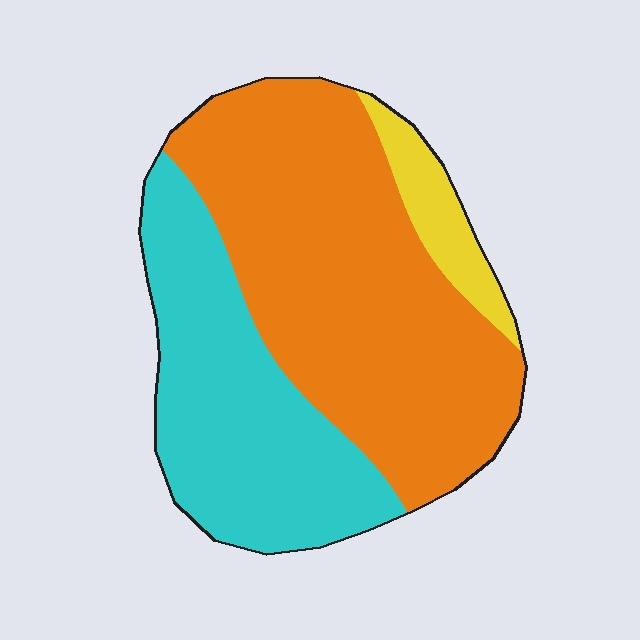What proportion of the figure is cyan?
Cyan covers around 35% of the figure.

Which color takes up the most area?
Orange, at roughly 55%.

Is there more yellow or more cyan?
Cyan.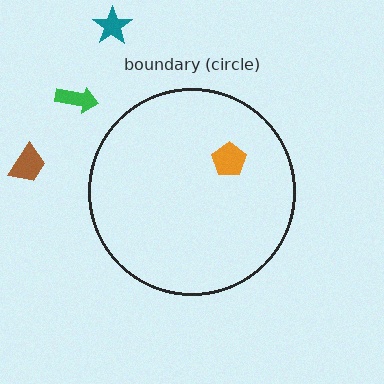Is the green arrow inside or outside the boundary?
Outside.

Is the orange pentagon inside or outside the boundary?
Inside.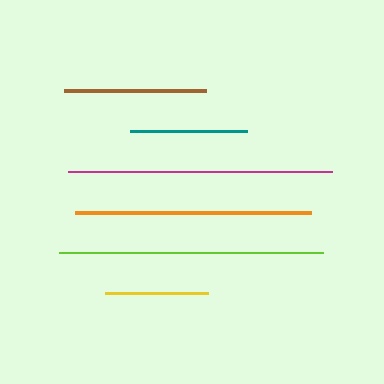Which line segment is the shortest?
The yellow line is the shortest at approximately 103 pixels.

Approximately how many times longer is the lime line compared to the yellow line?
The lime line is approximately 2.6 times the length of the yellow line.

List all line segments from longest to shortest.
From longest to shortest: magenta, lime, orange, brown, teal, yellow.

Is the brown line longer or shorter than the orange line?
The orange line is longer than the brown line.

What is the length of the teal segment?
The teal segment is approximately 117 pixels long.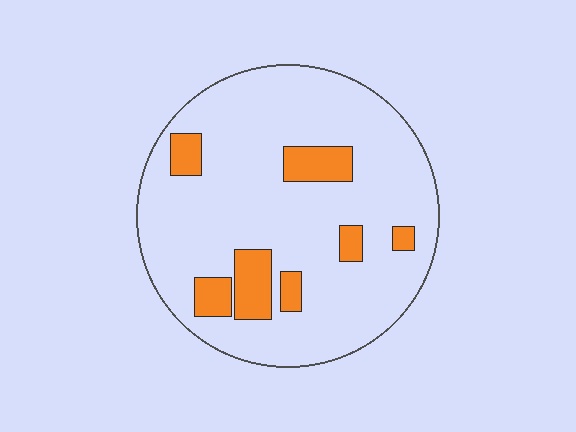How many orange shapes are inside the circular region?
7.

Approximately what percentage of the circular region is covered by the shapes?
Approximately 15%.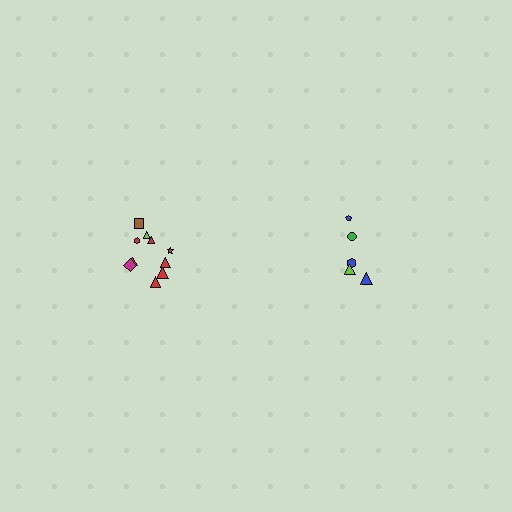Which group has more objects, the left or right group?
The left group.